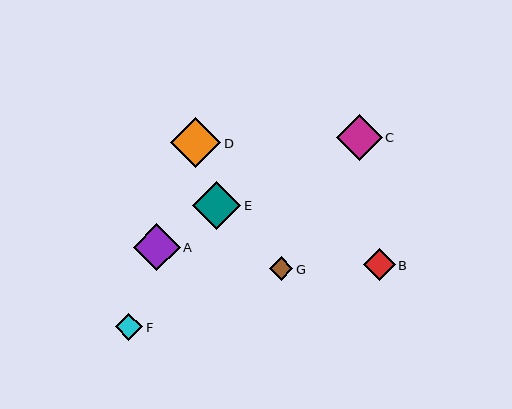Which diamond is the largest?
Diamond D is the largest with a size of approximately 50 pixels.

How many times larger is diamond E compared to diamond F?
Diamond E is approximately 1.7 times the size of diamond F.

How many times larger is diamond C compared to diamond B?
Diamond C is approximately 1.5 times the size of diamond B.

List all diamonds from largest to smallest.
From largest to smallest: D, E, A, C, B, F, G.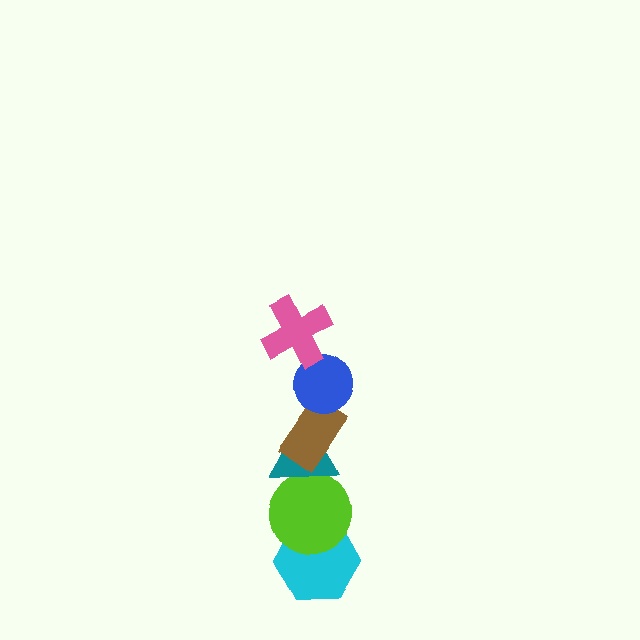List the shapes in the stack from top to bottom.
From top to bottom: the pink cross, the blue circle, the brown rectangle, the teal triangle, the lime circle, the cyan hexagon.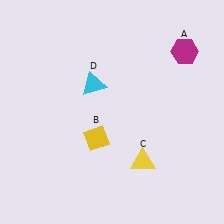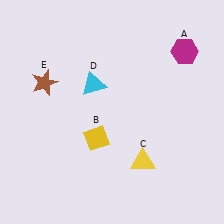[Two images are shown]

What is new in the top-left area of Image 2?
A brown star (E) was added in the top-left area of Image 2.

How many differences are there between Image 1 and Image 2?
There is 1 difference between the two images.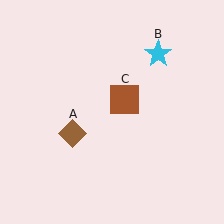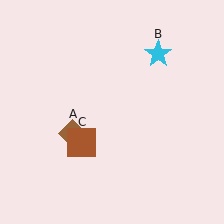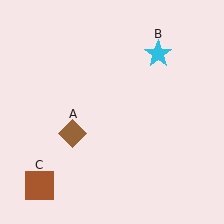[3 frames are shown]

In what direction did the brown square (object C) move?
The brown square (object C) moved down and to the left.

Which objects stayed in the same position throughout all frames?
Brown diamond (object A) and cyan star (object B) remained stationary.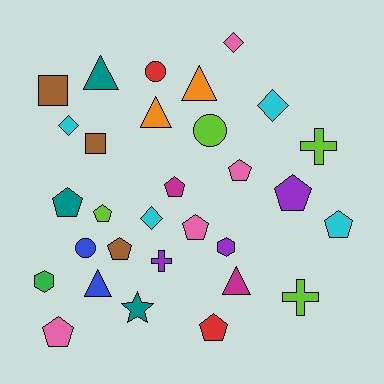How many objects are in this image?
There are 30 objects.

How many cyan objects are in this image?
There are 4 cyan objects.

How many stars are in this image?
There is 1 star.